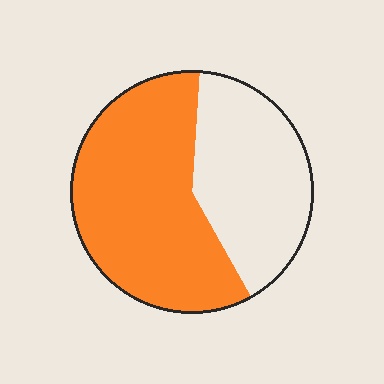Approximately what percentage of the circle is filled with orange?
Approximately 60%.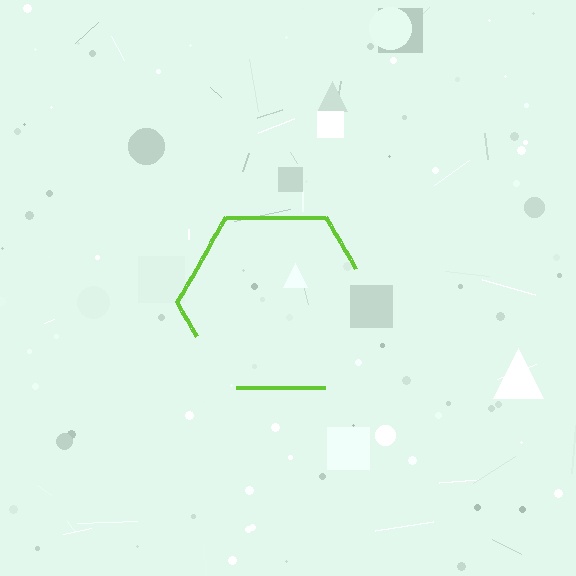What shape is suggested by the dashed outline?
The dashed outline suggests a hexagon.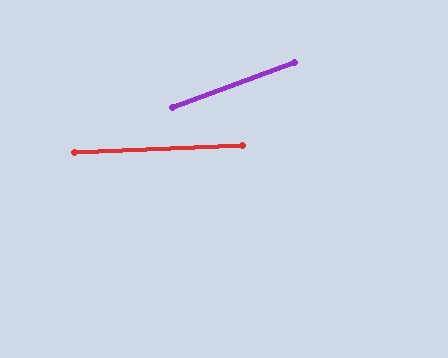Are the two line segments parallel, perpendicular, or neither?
Neither parallel nor perpendicular — they differ by about 18°.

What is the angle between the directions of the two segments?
Approximately 18 degrees.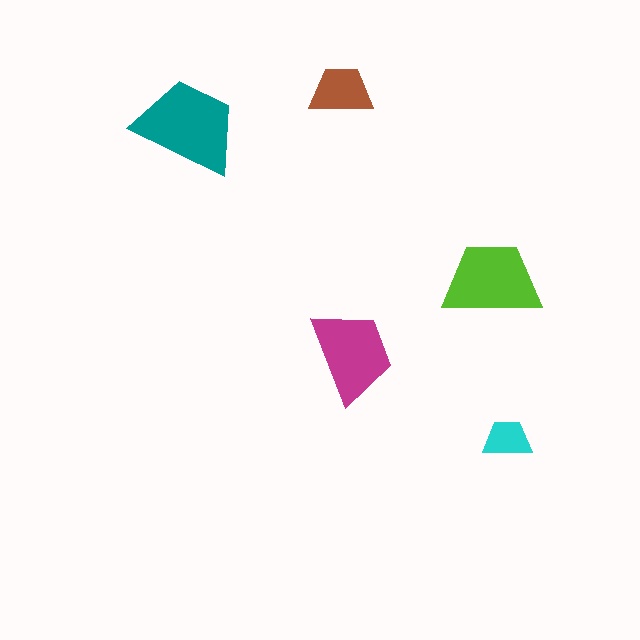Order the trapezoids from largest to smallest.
the teal one, the lime one, the magenta one, the brown one, the cyan one.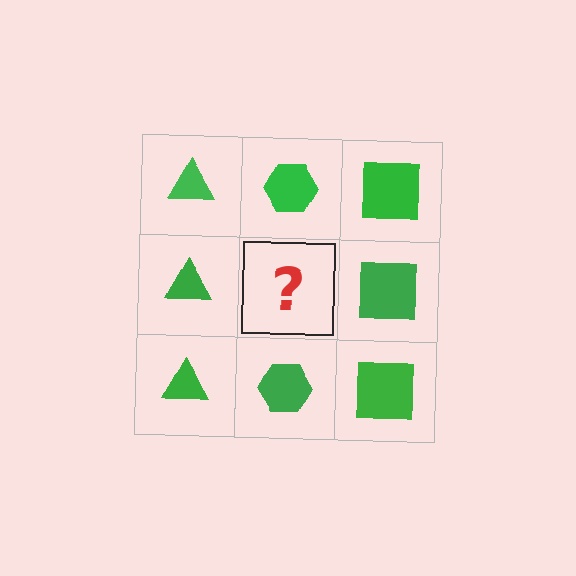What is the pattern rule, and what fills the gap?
The rule is that each column has a consistent shape. The gap should be filled with a green hexagon.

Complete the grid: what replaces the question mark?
The question mark should be replaced with a green hexagon.